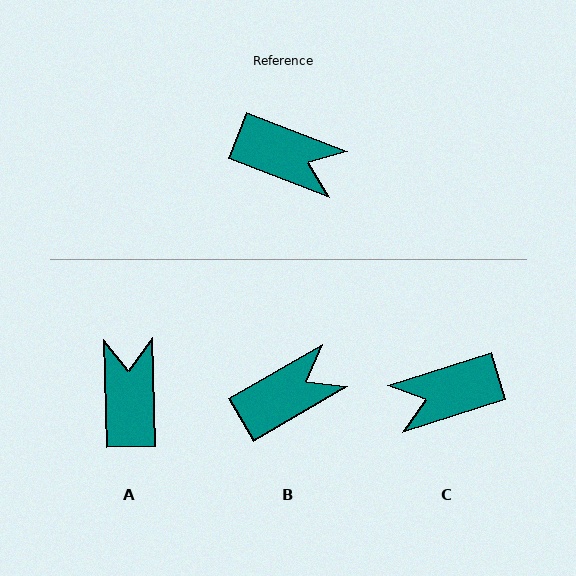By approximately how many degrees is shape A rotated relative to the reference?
Approximately 112 degrees counter-clockwise.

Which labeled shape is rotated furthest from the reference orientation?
C, about 141 degrees away.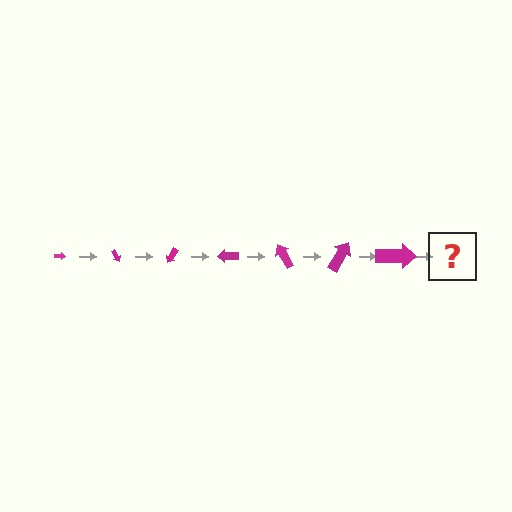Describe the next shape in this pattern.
It should be an arrow, larger than the previous one and rotated 420 degrees from the start.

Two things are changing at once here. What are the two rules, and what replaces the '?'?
The two rules are that the arrow grows larger each step and it rotates 60 degrees each step. The '?' should be an arrow, larger than the previous one and rotated 420 degrees from the start.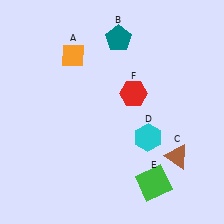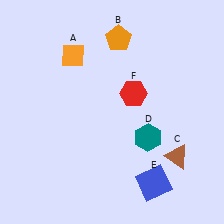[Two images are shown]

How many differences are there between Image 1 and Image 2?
There are 3 differences between the two images.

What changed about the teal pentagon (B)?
In Image 1, B is teal. In Image 2, it changed to orange.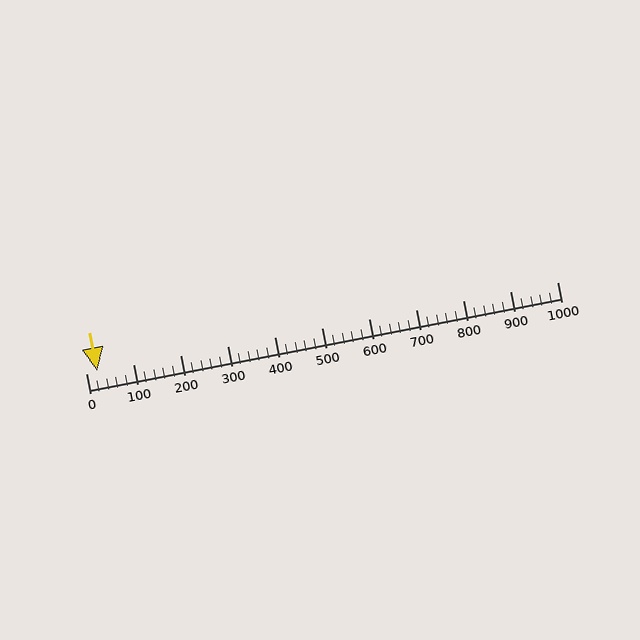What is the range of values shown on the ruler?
The ruler shows values from 0 to 1000.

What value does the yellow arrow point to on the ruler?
The yellow arrow points to approximately 24.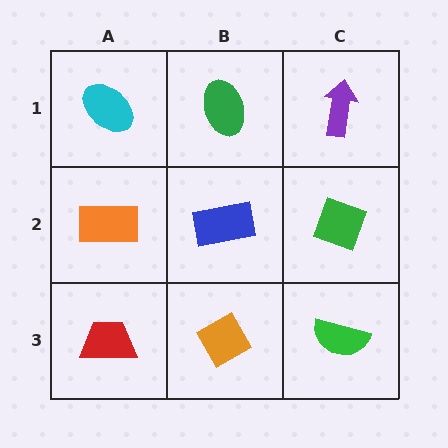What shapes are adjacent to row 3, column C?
A green diamond (row 2, column C), an orange diamond (row 3, column B).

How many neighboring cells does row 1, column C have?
2.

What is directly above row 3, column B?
A blue rectangle.